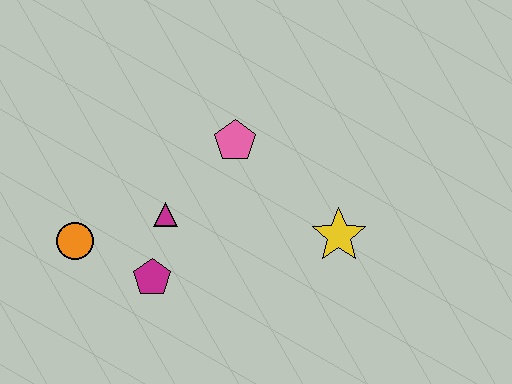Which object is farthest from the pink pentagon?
The orange circle is farthest from the pink pentagon.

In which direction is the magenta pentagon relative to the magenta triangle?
The magenta pentagon is below the magenta triangle.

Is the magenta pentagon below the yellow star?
Yes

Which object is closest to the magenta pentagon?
The magenta triangle is closest to the magenta pentagon.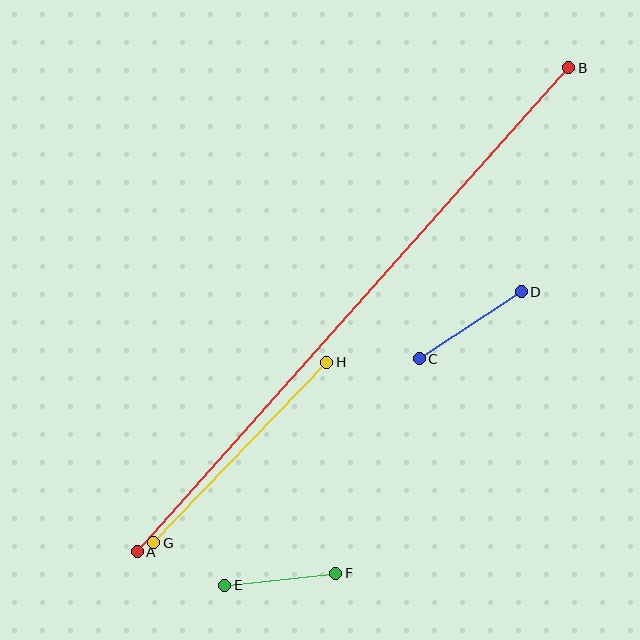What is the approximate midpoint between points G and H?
The midpoint is at approximately (240, 453) pixels.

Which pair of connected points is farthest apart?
Points A and B are farthest apart.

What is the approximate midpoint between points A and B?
The midpoint is at approximately (353, 310) pixels.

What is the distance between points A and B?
The distance is approximately 648 pixels.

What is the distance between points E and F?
The distance is approximately 111 pixels.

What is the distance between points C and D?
The distance is approximately 122 pixels.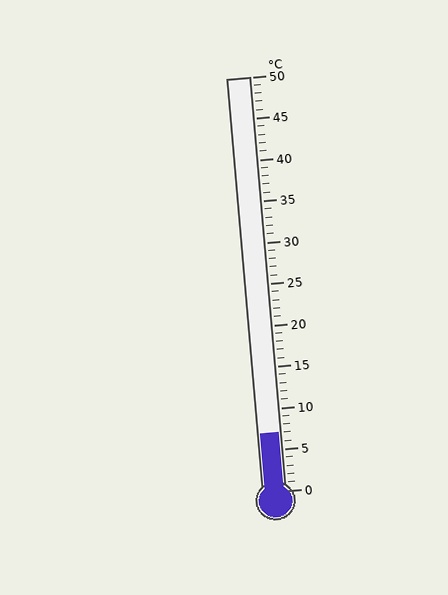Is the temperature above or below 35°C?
The temperature is below 35°C.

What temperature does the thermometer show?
The thermometer shows approximately 7°C.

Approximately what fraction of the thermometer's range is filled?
The thermometer is filled to approximately 15% of its range.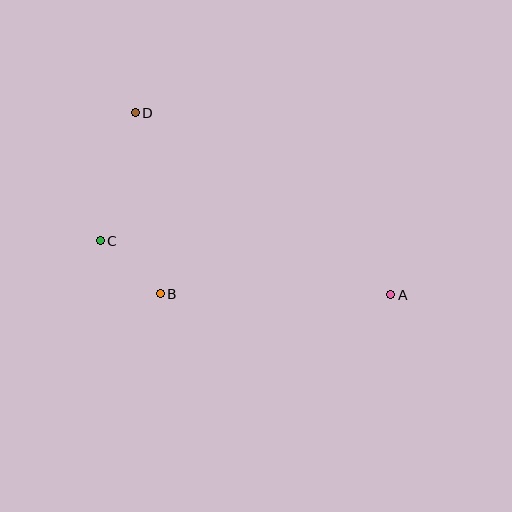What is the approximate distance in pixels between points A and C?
The distance between A and C is approximately 295 pixels.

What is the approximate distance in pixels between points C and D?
The distance between C and D is approximately 133 pixels.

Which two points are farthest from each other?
Points A and D are farthest from each other.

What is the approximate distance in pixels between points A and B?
The distance between A and B is approximately 231 pixels.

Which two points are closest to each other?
Points B and C are closest to each other.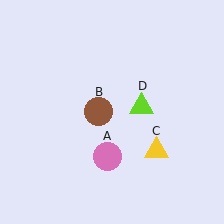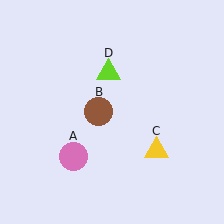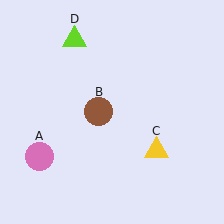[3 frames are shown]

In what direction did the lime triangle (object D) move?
The lime triangle (object D) moved up and to the left.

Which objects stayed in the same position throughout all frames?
Brown circle (object B) and yellow triangle (object C) remained stationary.